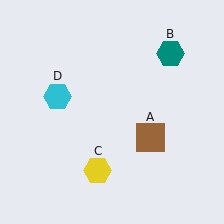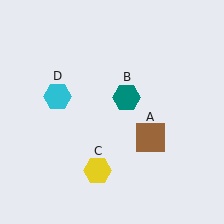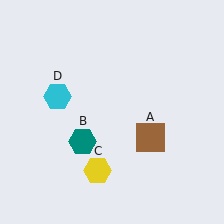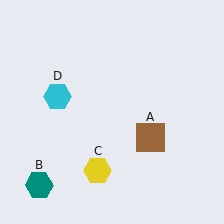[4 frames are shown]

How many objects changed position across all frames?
1 object changed position: teal hexagon (object B).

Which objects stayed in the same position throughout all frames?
Brown square (object A) and yellow hexagon (object C) and cyan hexagon (object D) remained stationary.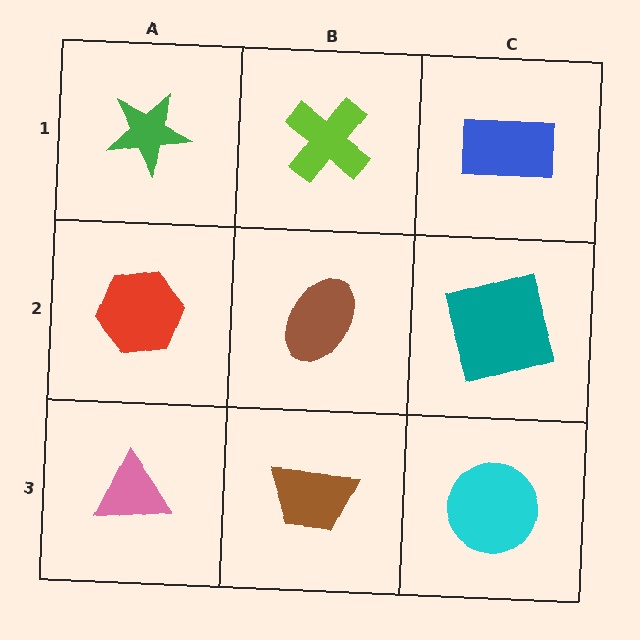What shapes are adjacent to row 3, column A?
A red hexagon (row 2, column A), a brown trapezoid (row 3, column B).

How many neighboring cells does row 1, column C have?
2.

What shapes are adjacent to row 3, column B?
A brown ellipse (row 2, column B), a pink triangle (row 3, column A), a cyan circle (row 3, column C).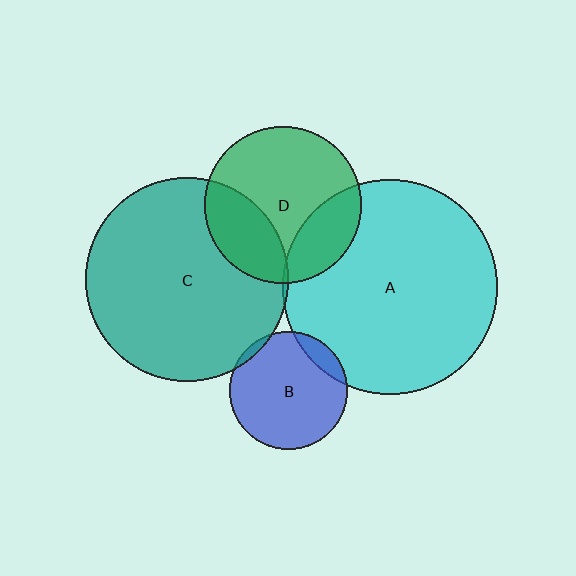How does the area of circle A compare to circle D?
Approximately 1.9 times.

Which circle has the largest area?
Circle A (cyan).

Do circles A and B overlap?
Yes.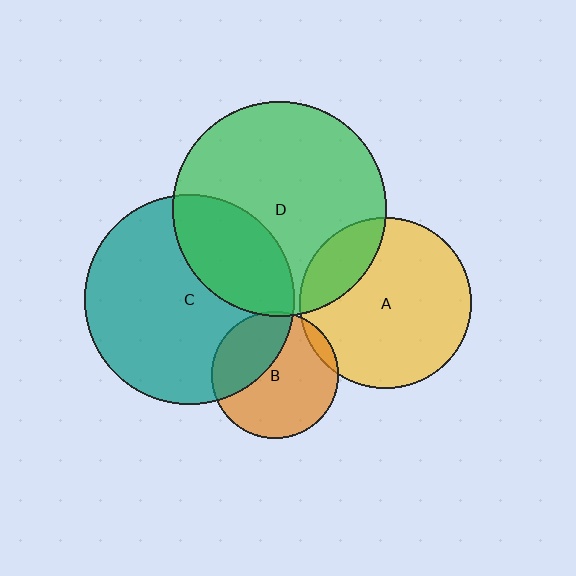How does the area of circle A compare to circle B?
Approximately 1.8 times.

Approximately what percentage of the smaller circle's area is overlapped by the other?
Approximately 20%.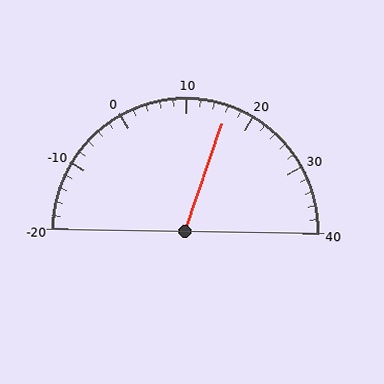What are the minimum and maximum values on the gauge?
The gauge ranges from -20 to 40.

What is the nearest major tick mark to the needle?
The nearest major tick mark is 20.